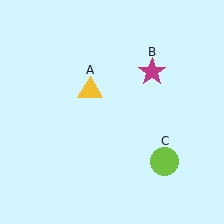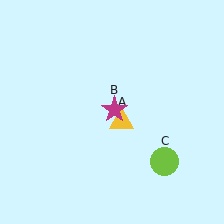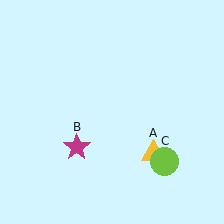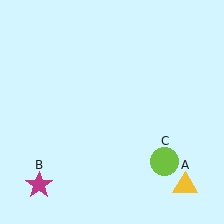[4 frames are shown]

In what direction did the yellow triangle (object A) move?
The yellow triangle (object A) moved down and to the right.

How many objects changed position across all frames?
2 objects changed position: yellow triangle (object A), magenta star (object B).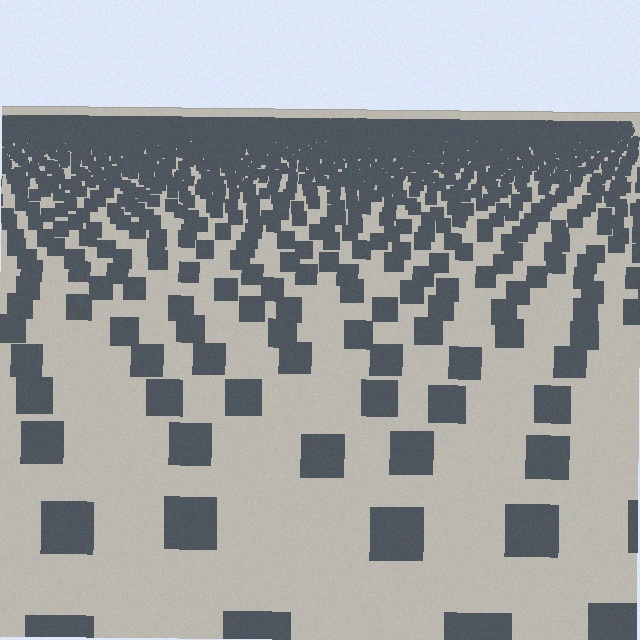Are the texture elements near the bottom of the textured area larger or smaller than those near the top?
Larger. Near the bottom, elements are closer to the viewer and appear at a bigger on-screen size.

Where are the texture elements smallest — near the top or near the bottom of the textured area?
Near the top.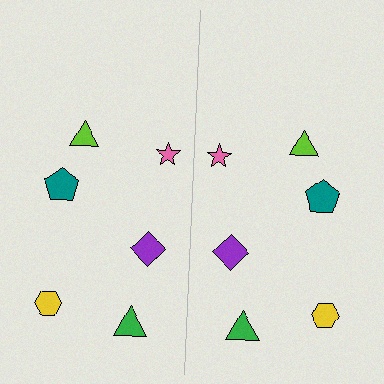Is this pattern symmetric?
Yes, this pattern has bilateral (reflection) symmetry.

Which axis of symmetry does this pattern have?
The pattern has a vertical axis of symmetry running through the center of the image.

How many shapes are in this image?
There are 12 shapes in this image.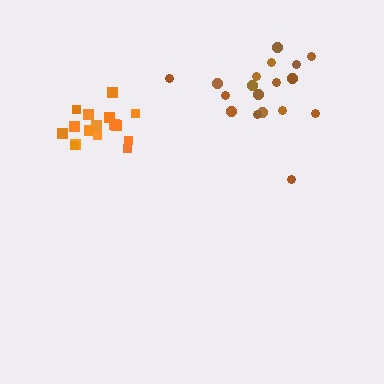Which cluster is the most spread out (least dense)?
Brown.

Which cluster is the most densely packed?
Orange.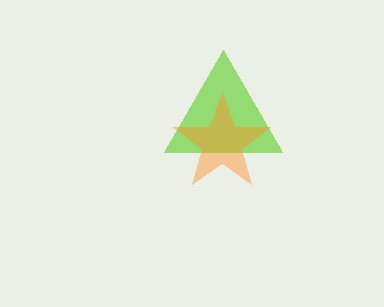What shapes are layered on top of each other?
The layered shapes are: a lime triangle, an orange star.